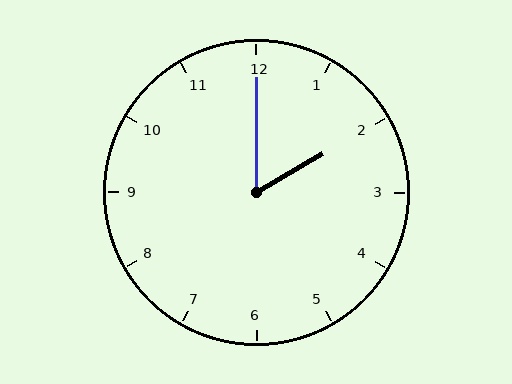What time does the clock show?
2:00.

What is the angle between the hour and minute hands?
Approximately 60 degrees.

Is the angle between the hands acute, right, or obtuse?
It is acute.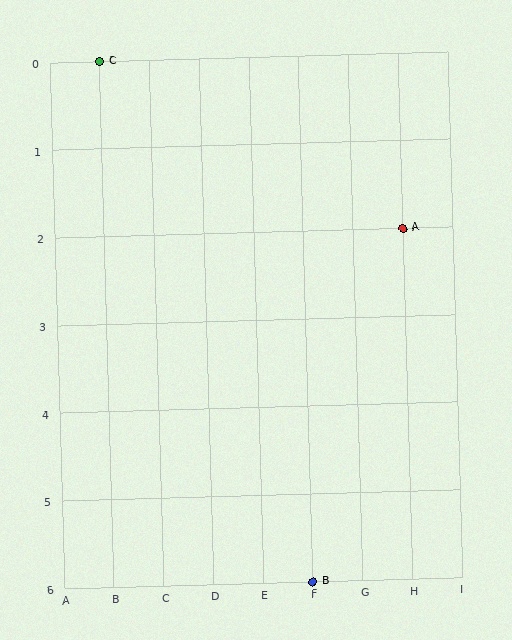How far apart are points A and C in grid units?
Points A and C are 6 columns and 2 rows apart (about 6.3 grid units diagonally).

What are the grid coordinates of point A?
Point A is at grid coordinates (H, 2).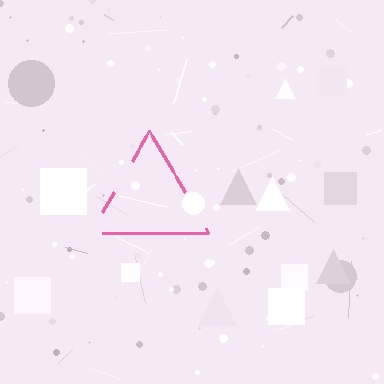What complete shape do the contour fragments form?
The contour fragments form a triangle.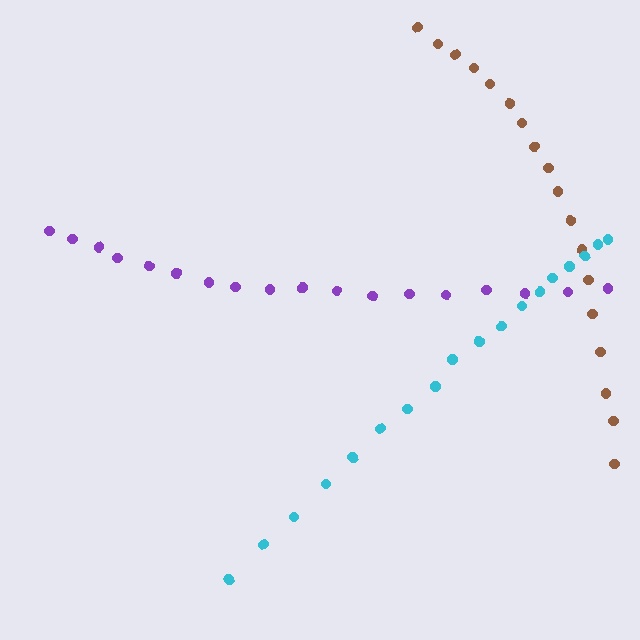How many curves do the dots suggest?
There are 3 distinct paths.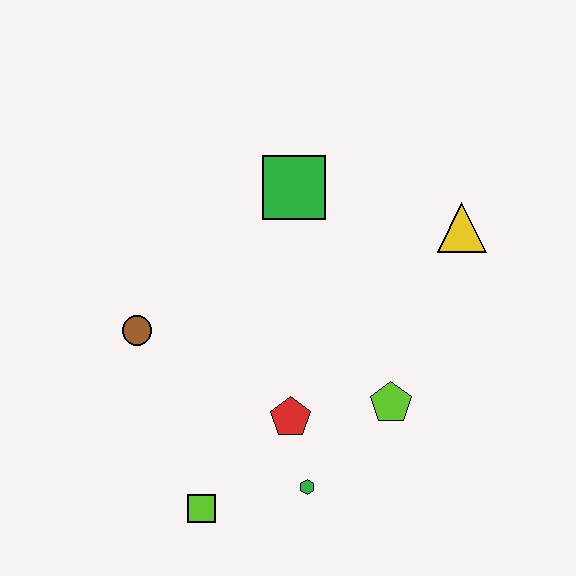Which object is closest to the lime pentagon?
The red pentagon is closest to the lime pentagon.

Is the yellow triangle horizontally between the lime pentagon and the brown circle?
No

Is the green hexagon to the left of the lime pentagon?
Yes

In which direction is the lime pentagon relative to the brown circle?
The lime pentagon is to the right of the brown circle.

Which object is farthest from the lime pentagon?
The brown circle is farthest from the lime pentagon.